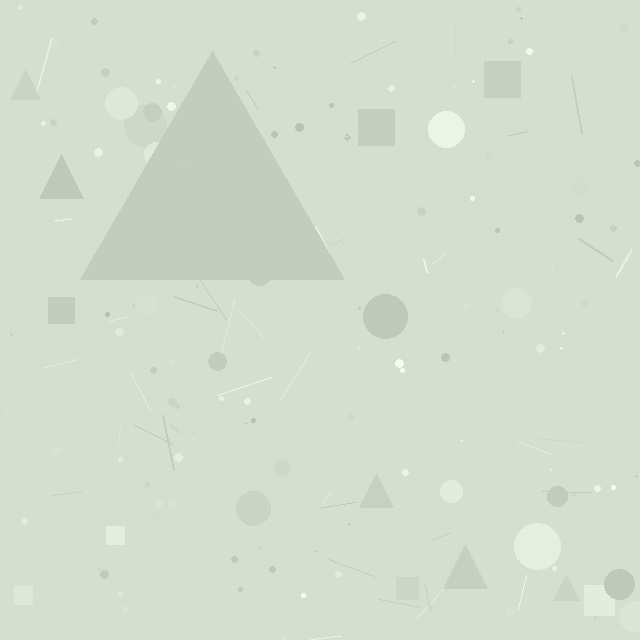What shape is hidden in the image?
A triangle is hidden in the image.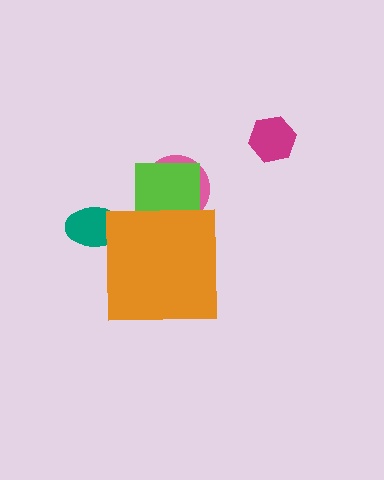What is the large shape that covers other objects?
An orange square.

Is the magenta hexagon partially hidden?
No, the magenta hexagon is fully visible.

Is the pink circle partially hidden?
Yes, the pink circle is partially hidden behind the orange square.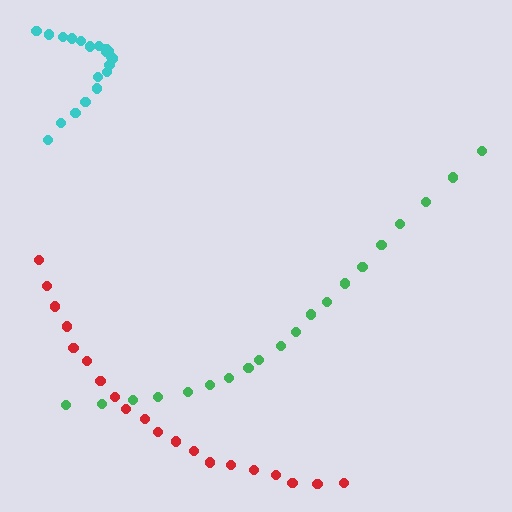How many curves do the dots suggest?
There are 3 distinct paths.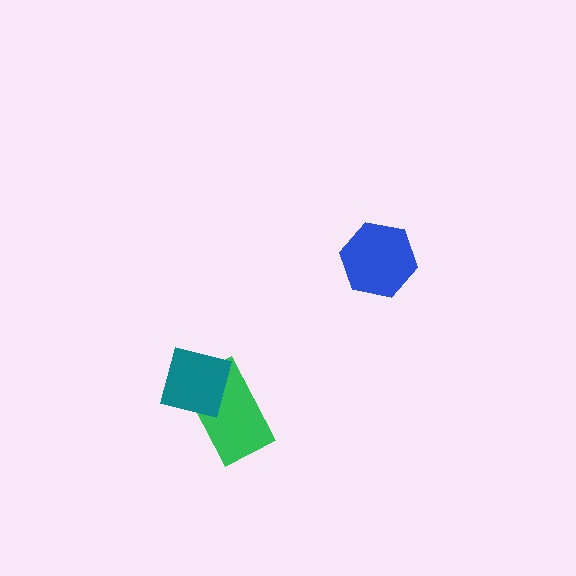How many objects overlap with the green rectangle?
1 object overlaps with the green rectangle.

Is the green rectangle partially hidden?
Yes, it is partially covered by another shape.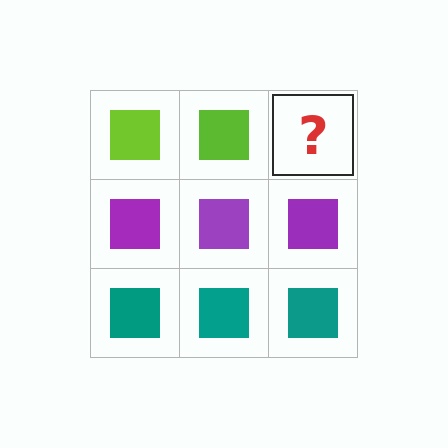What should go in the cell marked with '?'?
The missing cell should contain a lime square.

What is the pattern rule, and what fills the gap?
The rule is that each row has a consistent color. The gap should be filled with a lime square.